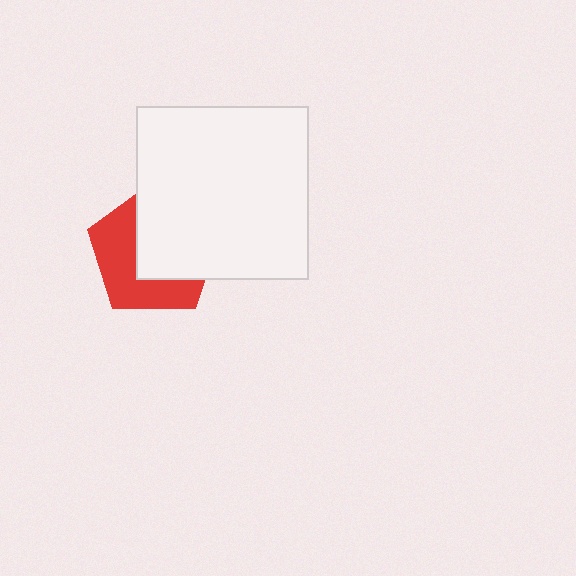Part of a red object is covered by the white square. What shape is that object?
It is a pentagon.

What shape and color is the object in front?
The object in front is a white square.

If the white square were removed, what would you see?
You would see the complete red pentagon.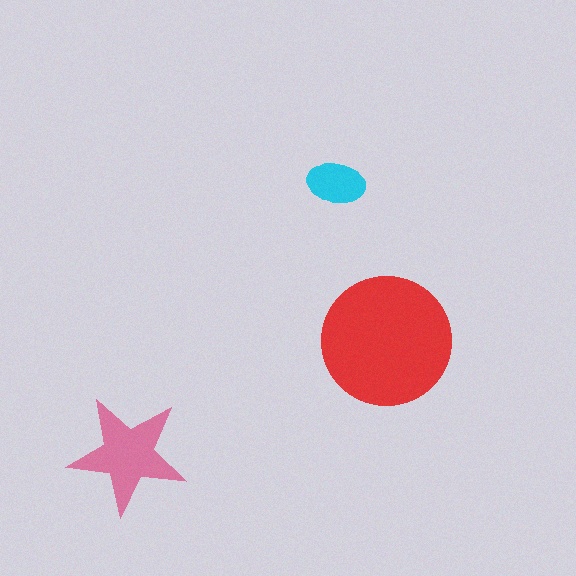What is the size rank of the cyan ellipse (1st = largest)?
3rd.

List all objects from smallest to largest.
The cyan ellipse, the pink star, the red circle.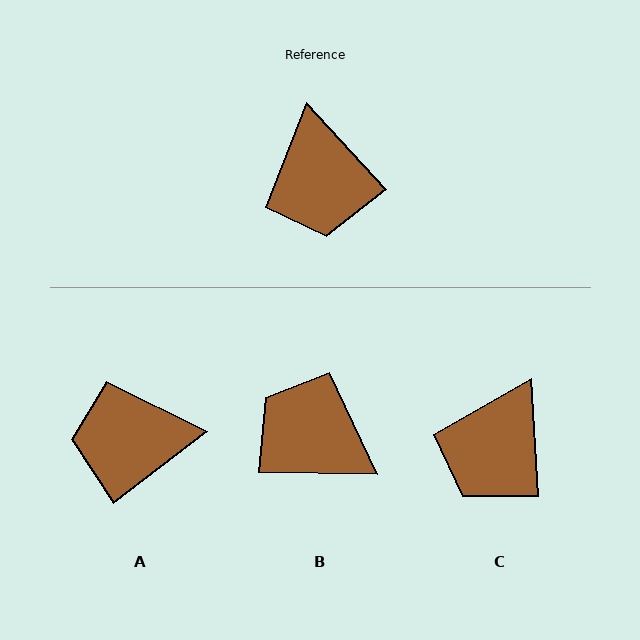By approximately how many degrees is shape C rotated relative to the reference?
Approximately 39 degrees clockwise.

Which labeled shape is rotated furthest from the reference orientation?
B, about 133 degrees away.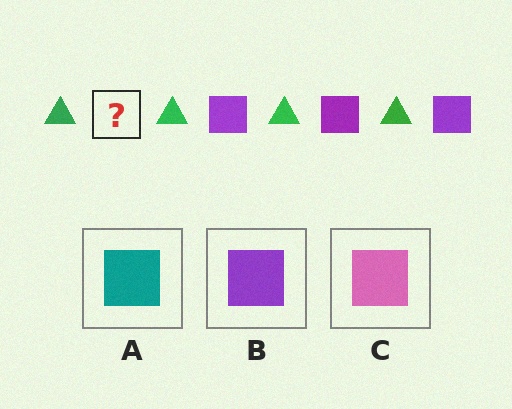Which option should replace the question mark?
Option B.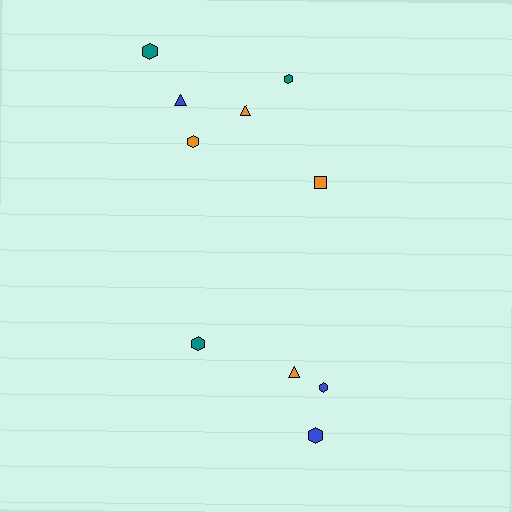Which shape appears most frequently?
Hexagon, with 6 objects.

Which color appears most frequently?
Orange, with 4 objects.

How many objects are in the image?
There are 10 objects.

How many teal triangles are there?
There are no teal triangles.